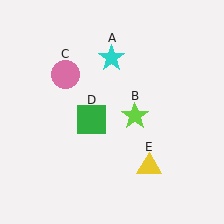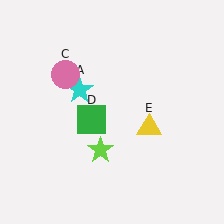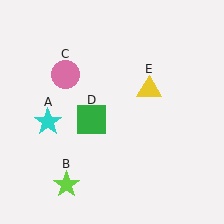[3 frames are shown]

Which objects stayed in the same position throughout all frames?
Pink circle (object C) and green square (object D) remained stationary.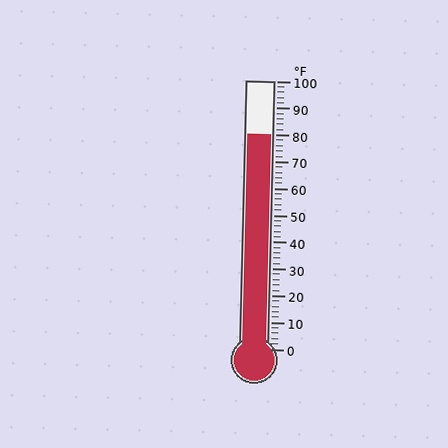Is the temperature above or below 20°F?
The temperature is above 20°F.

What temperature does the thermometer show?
The thermometer shows approximately 80°F.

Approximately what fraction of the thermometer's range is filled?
The thermometer is filled to approximately 80% of its range.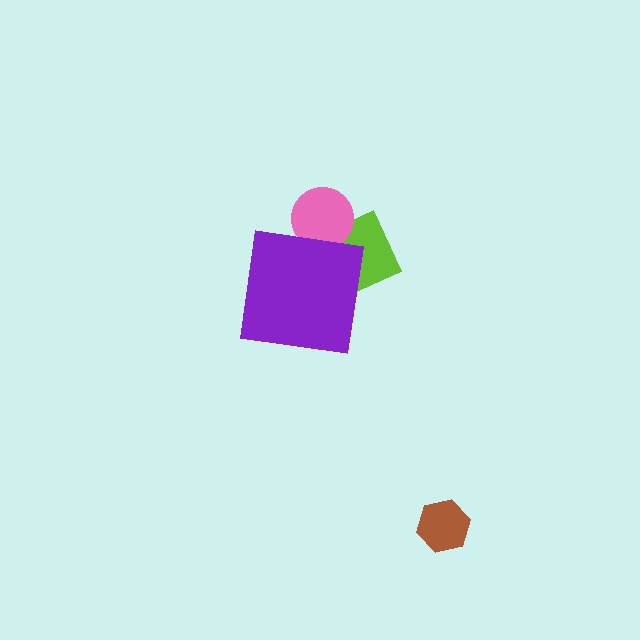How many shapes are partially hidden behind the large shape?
2 shapes are partially hidden.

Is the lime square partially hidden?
Yes, the lime square is partially hidden behind the purple square.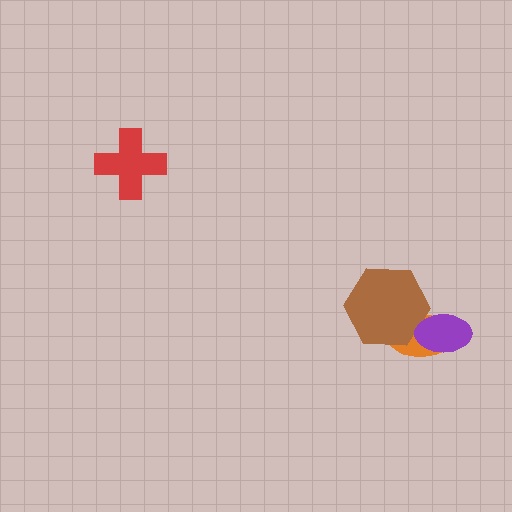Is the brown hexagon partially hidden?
Yes, it is partially covered by another shape.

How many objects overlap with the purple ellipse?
2 objects overlap with the purple ellipse.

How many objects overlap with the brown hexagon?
2 objects overlap with the brown hexagon.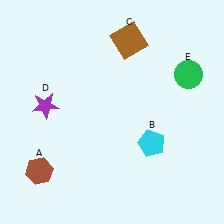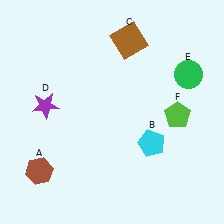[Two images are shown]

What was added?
A lime pentagon (F) was added in Image 2.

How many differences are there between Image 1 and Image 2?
There is 1 difference between the two images.